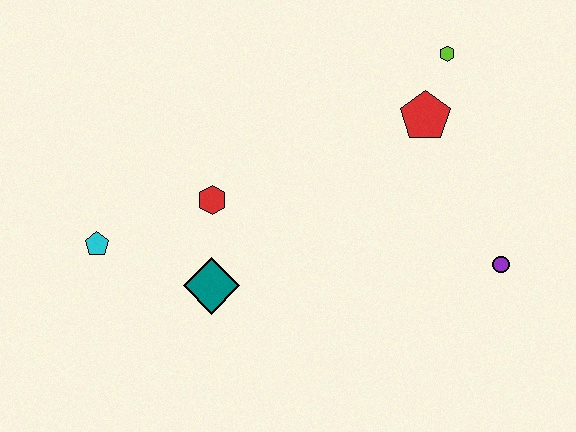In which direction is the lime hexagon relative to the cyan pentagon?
The lime hexagon is to the right of the cyan pentagon.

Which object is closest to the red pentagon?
The lime hexagon is closest to the red pentagon.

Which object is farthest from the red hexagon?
The purple circle is farthest from the red hexagon.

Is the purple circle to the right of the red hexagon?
Yes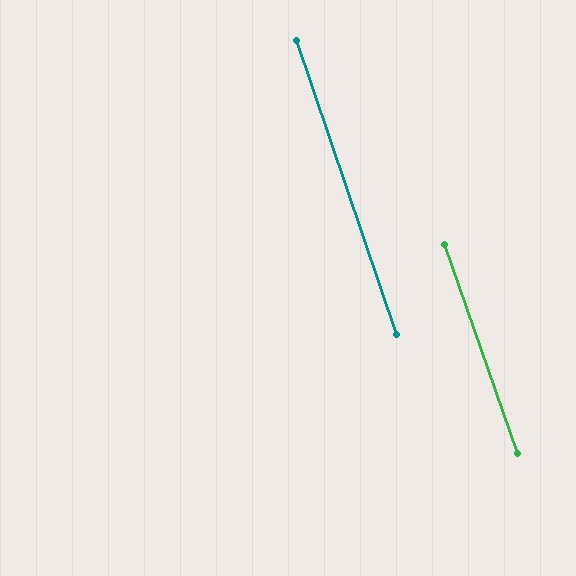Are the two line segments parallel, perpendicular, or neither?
Parallel — their directions differ by only 0.6°.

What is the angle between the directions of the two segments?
Approximately 1 degree.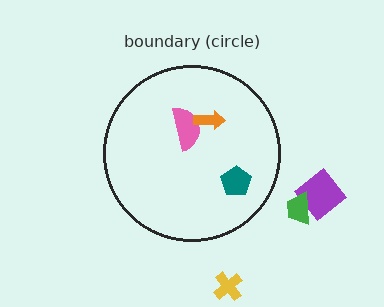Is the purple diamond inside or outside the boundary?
Outside.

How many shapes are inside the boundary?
3 inside, 3 outside.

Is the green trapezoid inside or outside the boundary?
Outside.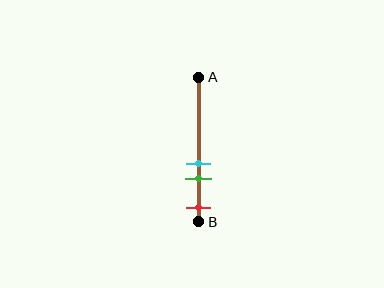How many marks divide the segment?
There are 3 marks dividing the segment.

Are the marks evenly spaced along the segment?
No, the marks are not evenly spaced.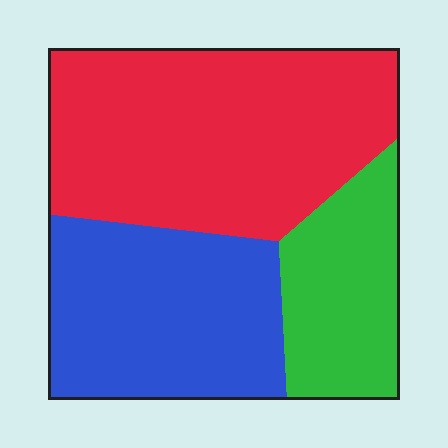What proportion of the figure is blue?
Blue covers roughly 35% of the figure.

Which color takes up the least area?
Green, at roughly 20%.